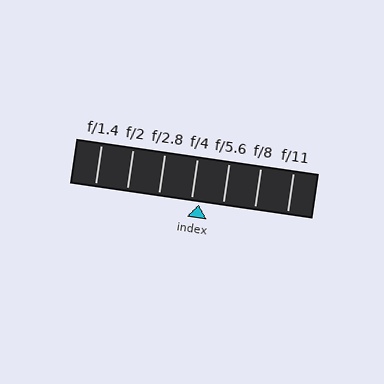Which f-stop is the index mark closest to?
The index mark is closest to f/4.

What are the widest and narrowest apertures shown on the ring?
The widest aperture shown is f/1.4 and the narrowest is f/11.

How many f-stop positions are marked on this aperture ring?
There are 7 f-stop positions marked.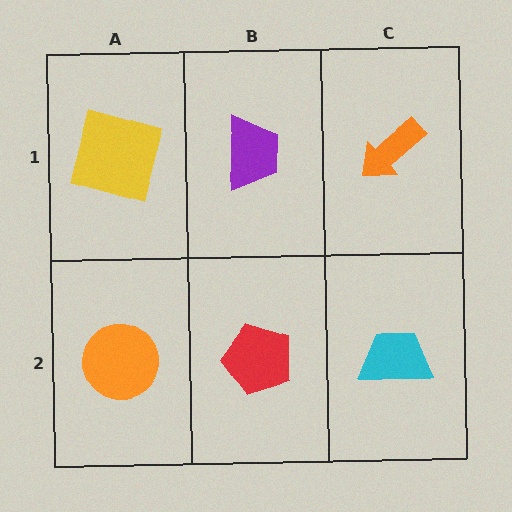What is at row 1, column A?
A yellow square.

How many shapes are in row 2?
3 shapes.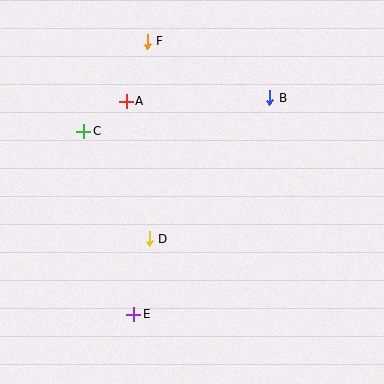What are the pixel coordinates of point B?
Point B is at (270, 98).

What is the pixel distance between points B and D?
The distance between B and D is 186 pixels.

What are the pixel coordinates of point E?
Point E is at (134, 314).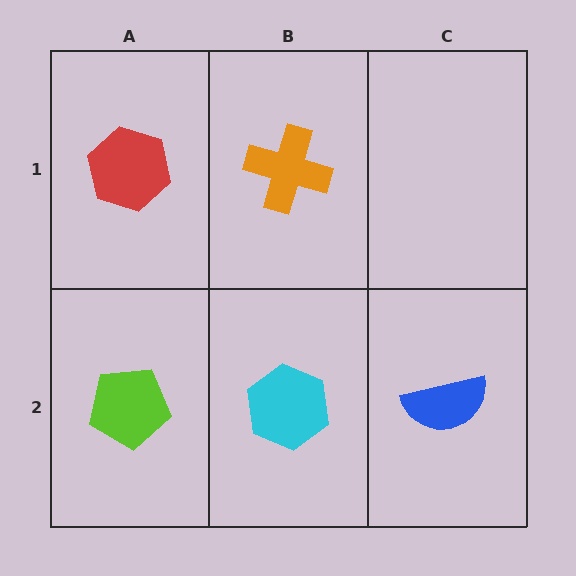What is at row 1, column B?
An orange cross.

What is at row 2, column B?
A cyan hexagon.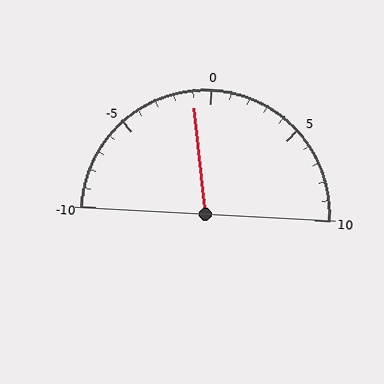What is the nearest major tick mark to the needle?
The nearest major tick mark is 0.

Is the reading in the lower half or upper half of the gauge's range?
The reading is in the lower half of the range (-10 to 10).